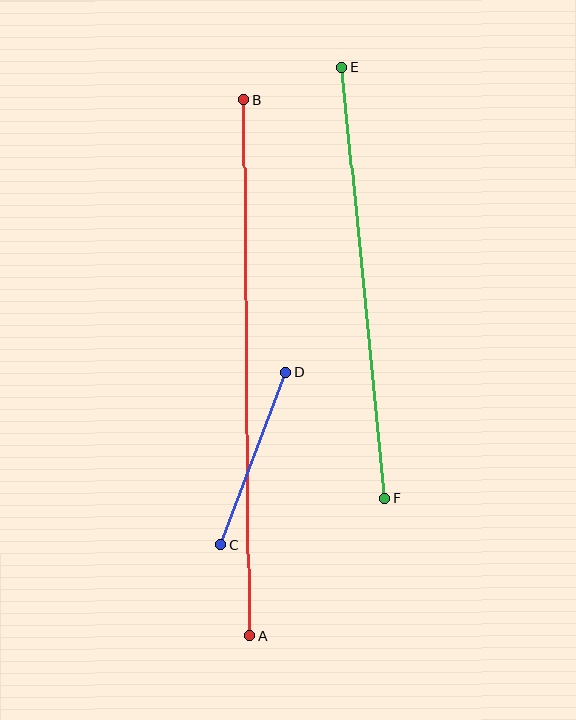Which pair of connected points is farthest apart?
Points A and B are farthest apart.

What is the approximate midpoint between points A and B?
The midpoint is at approximately (247, 368) pixels.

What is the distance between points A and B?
The distance is approximately 536 pixels.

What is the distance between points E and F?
The distance is approximately 433 pixels.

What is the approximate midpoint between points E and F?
The midpoint is at approximately (364, 283) pixels.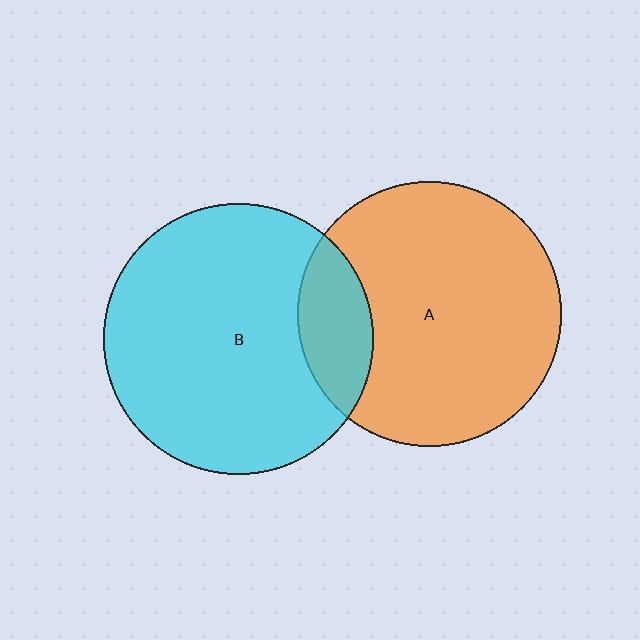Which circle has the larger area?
Circle B (cyan).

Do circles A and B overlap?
Yes.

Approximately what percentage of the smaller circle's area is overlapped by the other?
Approximately 15%.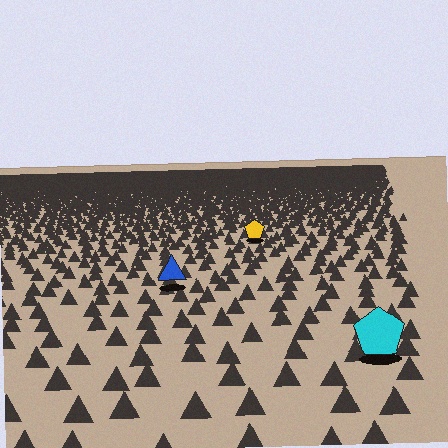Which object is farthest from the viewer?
The yellow pentagon is farthest from the viewer. It appears smaller and the ground texture around it is denser.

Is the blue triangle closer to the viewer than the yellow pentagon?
Yes. The blue triangle is closer — you can tell from the texture gradient: the ground texture is coarser near it.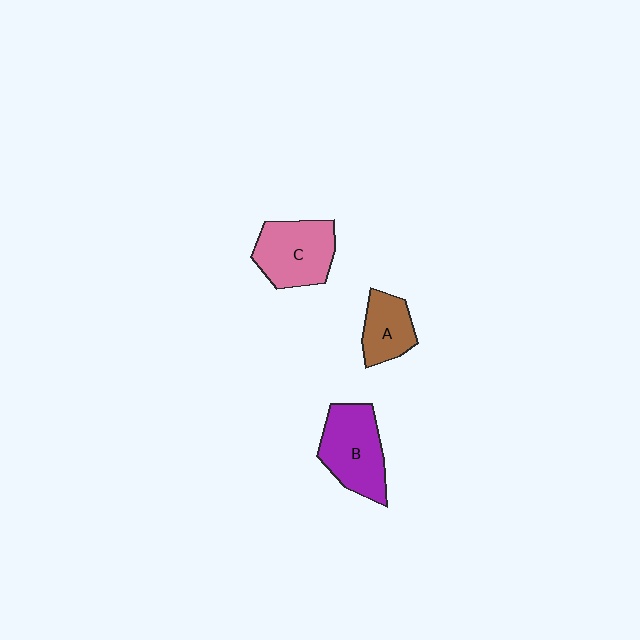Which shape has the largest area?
Shape B (purple).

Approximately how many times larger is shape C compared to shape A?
Approximately 1.5 times.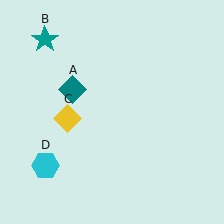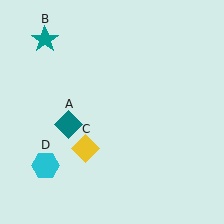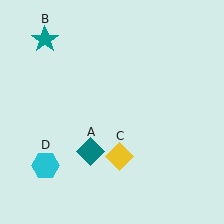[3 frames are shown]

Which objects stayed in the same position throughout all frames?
Teal star (object B) and cyan hexagon (object D) remained stationary.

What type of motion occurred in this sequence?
The teal diamond (object A), yellow diamond (object C) rotated counterclockwise around the center of the scene.